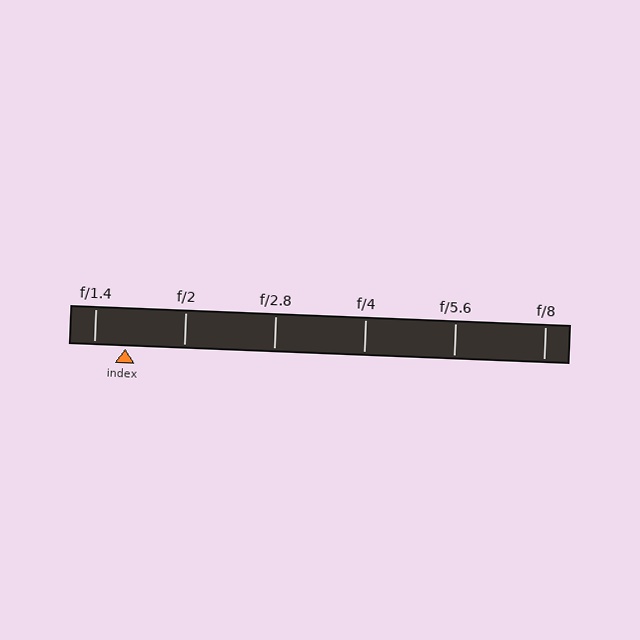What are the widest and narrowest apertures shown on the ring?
The widest aperture shown is f/1.4 and the narrowest is f/8.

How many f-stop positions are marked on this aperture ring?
There are 6 f-stop positions marked.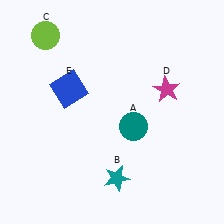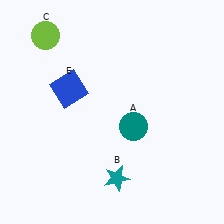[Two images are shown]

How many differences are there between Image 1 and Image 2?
There is 1 difference between the two images.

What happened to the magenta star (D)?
The magenta star (D) was removed in Image 2. It was in the top-right area of Image 1.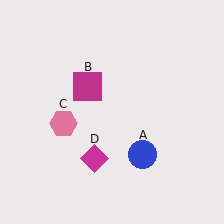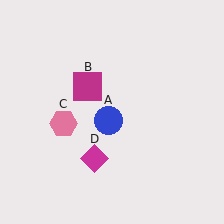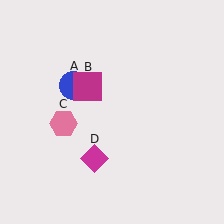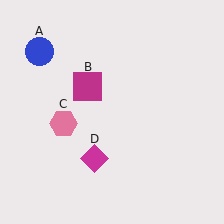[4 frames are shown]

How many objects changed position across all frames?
1 object changed position: blue circle (object A).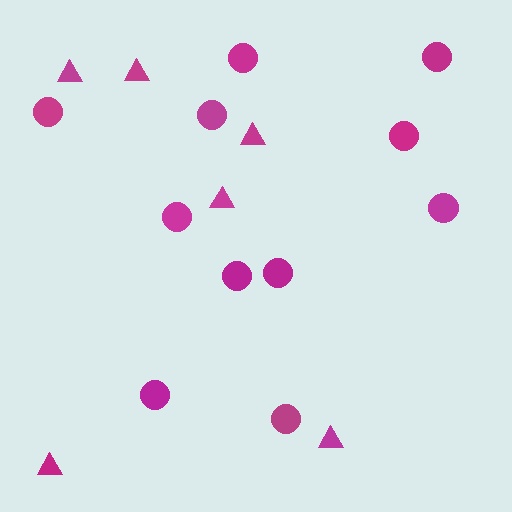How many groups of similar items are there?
There are 2 groups: one group of triangles (6) and one group of circles (11).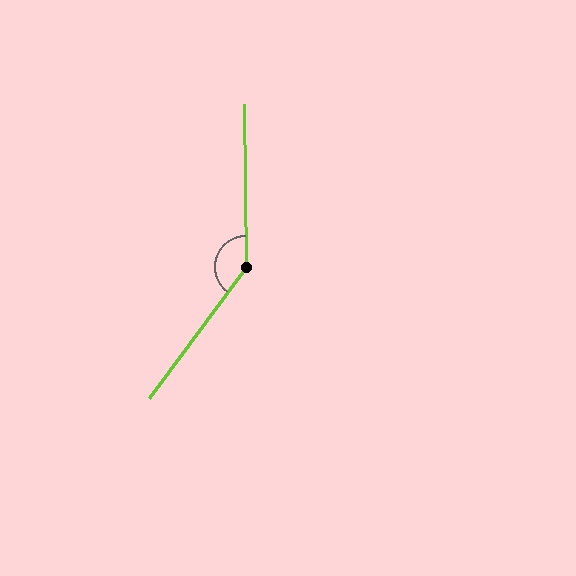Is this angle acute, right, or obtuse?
It is obtuse.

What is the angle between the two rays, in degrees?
Approximately 143 degrees.